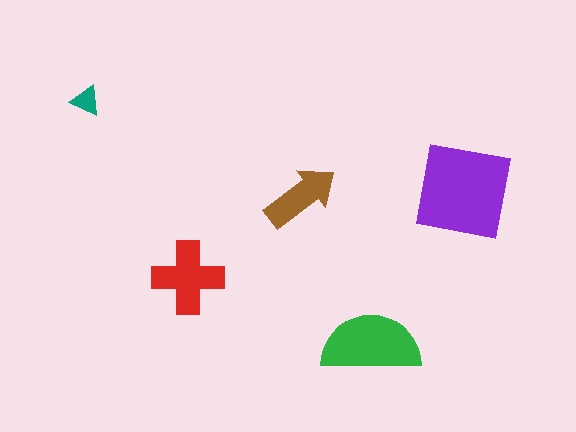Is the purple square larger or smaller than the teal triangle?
Larger.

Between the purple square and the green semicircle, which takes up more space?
The purple square.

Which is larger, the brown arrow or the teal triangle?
The brown arrow.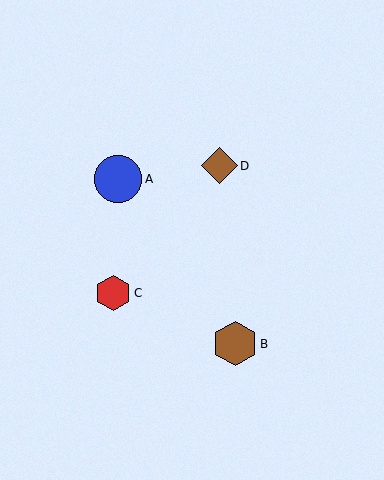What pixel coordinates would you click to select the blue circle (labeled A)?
Click at (118, 179) to select the blue circle A.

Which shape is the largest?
The blue circle (labeled A) is the largest.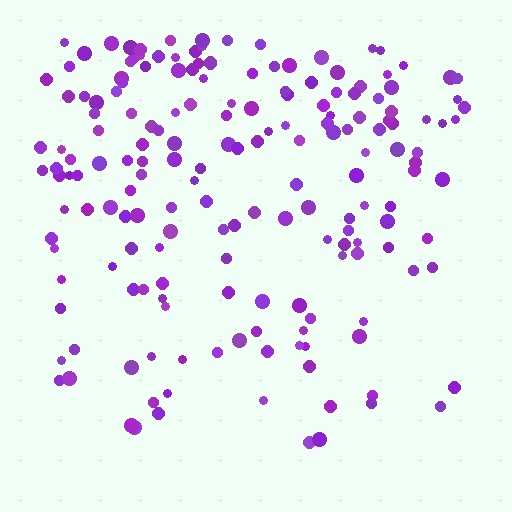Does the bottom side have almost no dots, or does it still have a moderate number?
Still a moderate number, just noticeably fewer than the top.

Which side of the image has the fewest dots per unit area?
The bottom.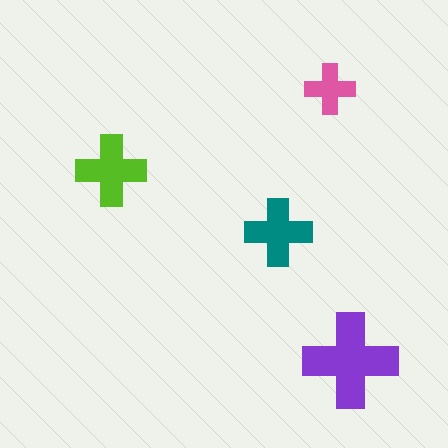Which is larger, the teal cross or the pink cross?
The teal one.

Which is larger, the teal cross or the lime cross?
The lime one.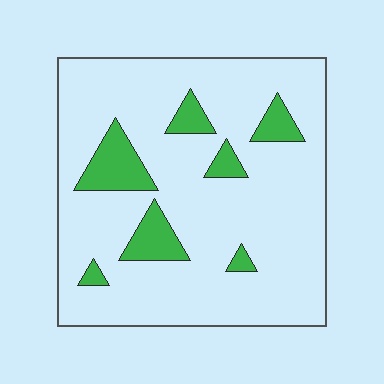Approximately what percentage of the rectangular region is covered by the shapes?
Approximately 15%.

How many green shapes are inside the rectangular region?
7.